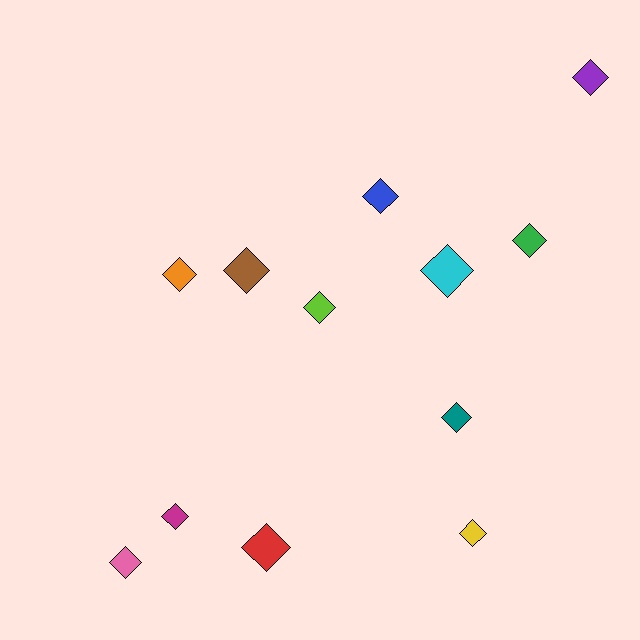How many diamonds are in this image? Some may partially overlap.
There are 12 diamonds.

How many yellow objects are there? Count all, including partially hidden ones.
There is 1 yellow object.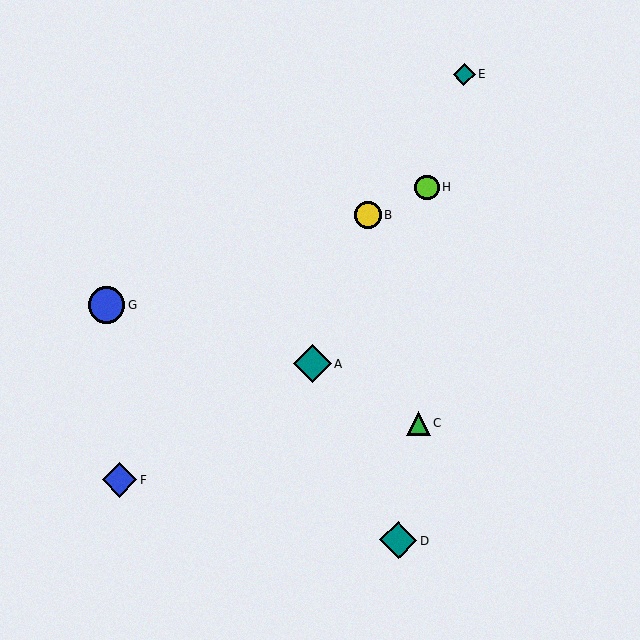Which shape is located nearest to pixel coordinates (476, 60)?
The teal diamond (labeled E) at (464, 74) is nearest to that location.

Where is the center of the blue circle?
The center of the blue circle is at (107, 305).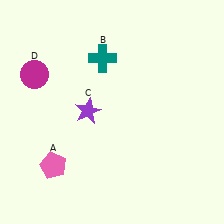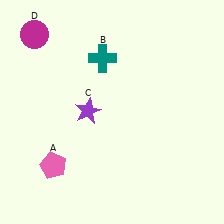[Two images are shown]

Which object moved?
The magenta circle (D) moved up.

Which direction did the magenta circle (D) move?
The magenta circle (D) moved up.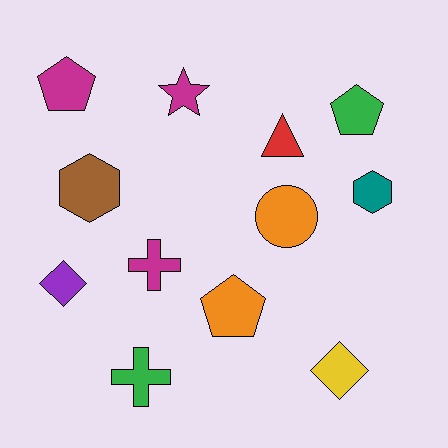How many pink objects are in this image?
There are no pink objects.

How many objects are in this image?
There are 12 objects.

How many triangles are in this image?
There is 1 triangle.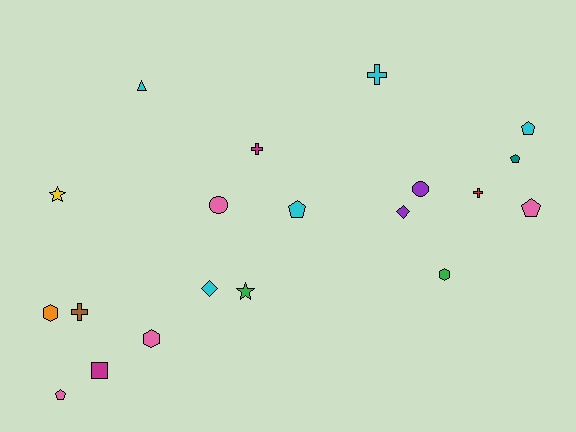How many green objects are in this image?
There are 2 green objects.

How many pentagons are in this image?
There are 5 pentagons.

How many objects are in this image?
There are 20 objects.